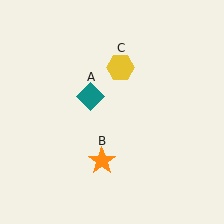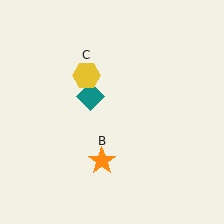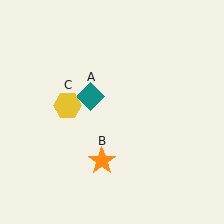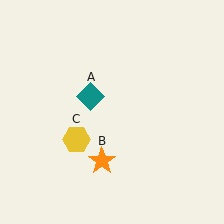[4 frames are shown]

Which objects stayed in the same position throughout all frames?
Teal diamond (object A) and orange star (object B) remained stationary.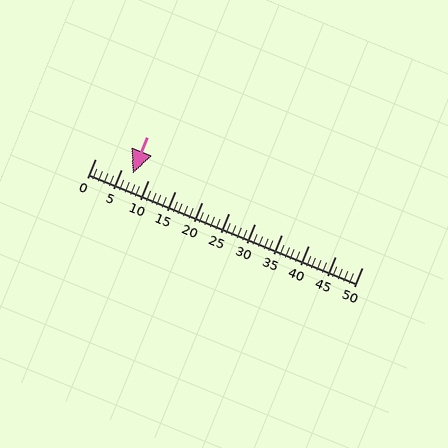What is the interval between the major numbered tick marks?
The major tick marks are spaced 5 units apart.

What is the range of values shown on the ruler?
The ruler shows values from 0 to 50.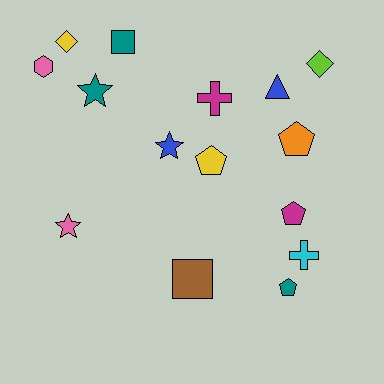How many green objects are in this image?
There are no green objects.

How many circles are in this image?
There are no circles.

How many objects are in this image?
There are 15 objects.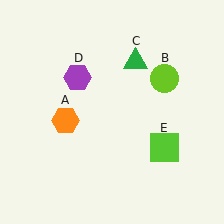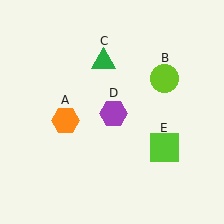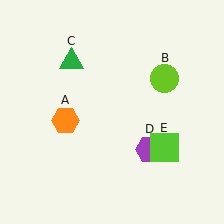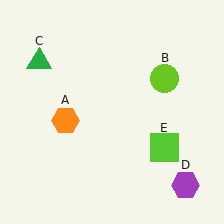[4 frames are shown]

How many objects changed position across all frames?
2 objects changed position: green triangle (object C), purple hexagon (object D).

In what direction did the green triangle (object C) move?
The green triangle (object C) moved left.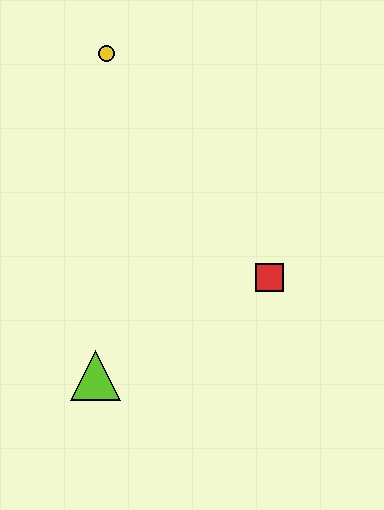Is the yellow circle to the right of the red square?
No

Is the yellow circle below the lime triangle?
No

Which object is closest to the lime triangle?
The red square is closest to the lime triangle.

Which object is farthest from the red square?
The yellow circle is farthest from the red square.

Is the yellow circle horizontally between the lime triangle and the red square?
Yes